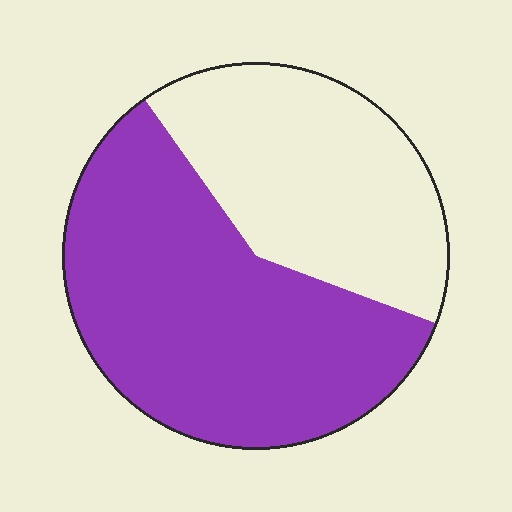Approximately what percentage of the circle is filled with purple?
Approximately 60%.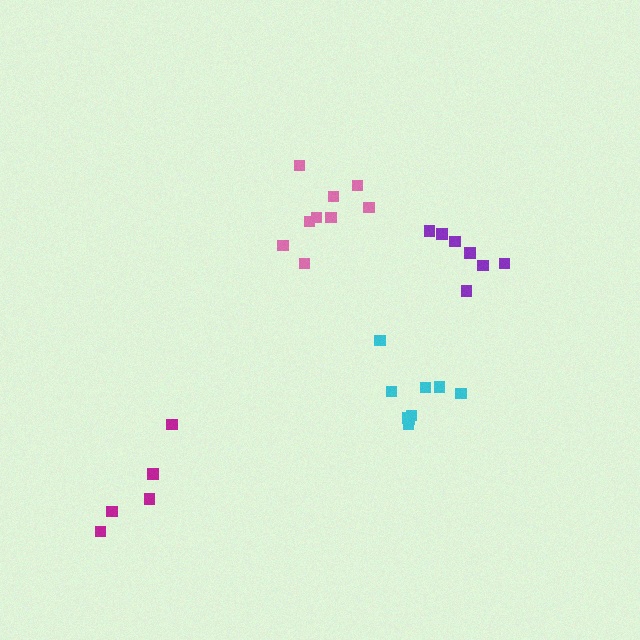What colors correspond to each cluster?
The clusters are colored: cyan, pink, magenta, purple.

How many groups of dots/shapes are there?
There are 4 groups.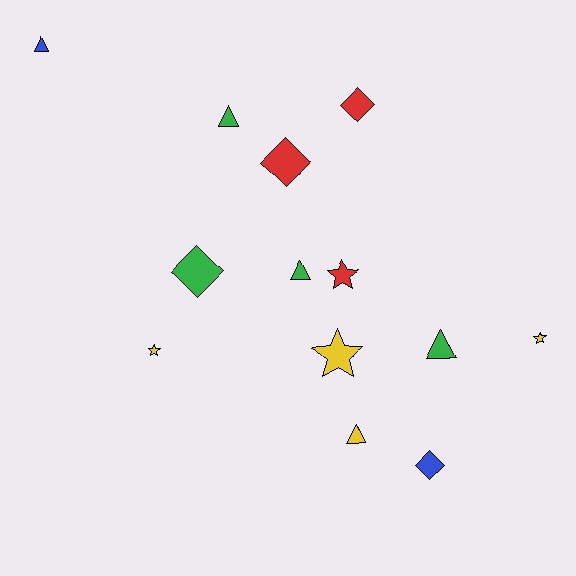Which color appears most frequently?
Yellow, with 4 objects.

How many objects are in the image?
There are 13 objects.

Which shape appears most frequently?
Triangle, with 5 objects.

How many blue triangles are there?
There is 1 blue triangle.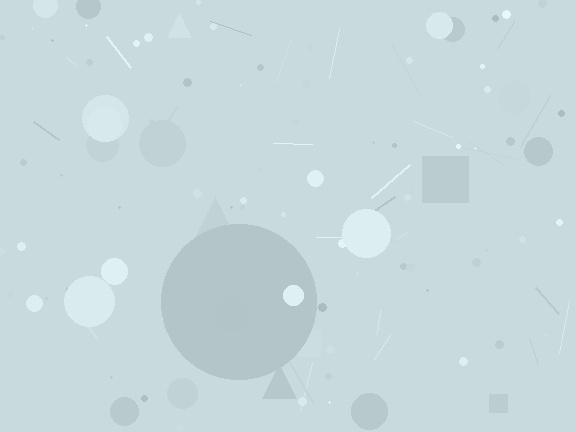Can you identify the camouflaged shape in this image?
The camouflaged shape is a circle.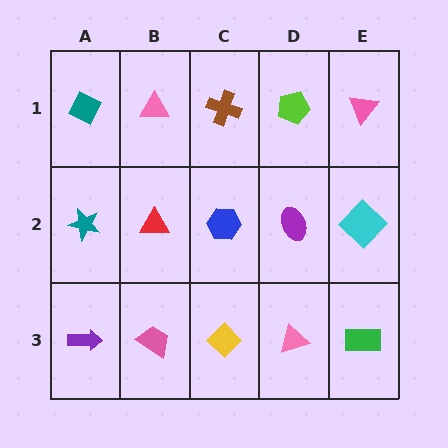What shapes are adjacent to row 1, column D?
A purple ellipse (row 2, column D), a brown cross (row 1, column C), a pink triangle (row 1, column E).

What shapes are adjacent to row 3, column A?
A teal star (row 2, column A), a pink trapezoid (row 3, column B).